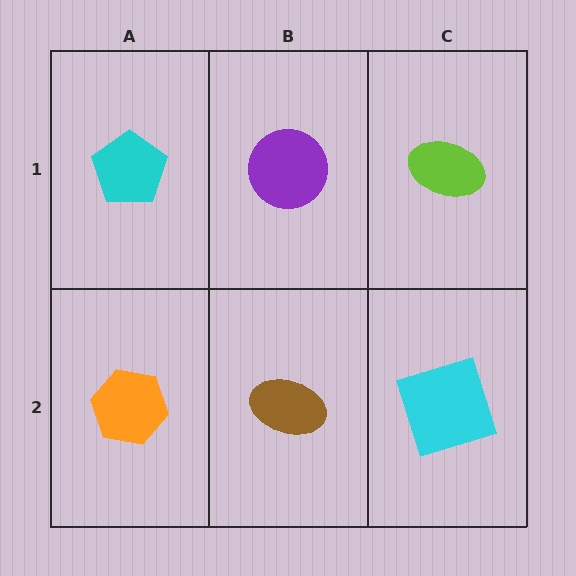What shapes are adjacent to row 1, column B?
A brown ellipse (row 2, column B), a cyan pentagon (row 1, column A), a lime ellipse (row 1, column C).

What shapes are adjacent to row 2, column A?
A cyan pentagon (row 1, column A), a brown ellipse (row 2, column B).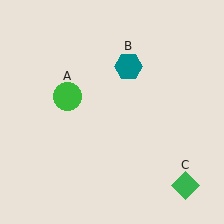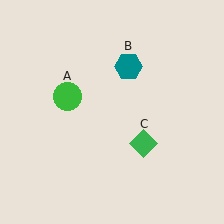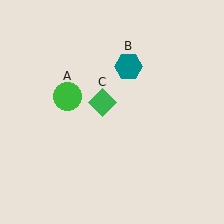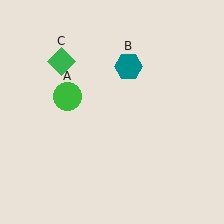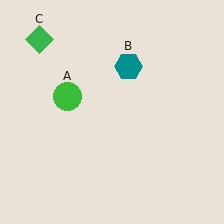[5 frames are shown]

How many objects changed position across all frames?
1 object changed position: green diamond (object C).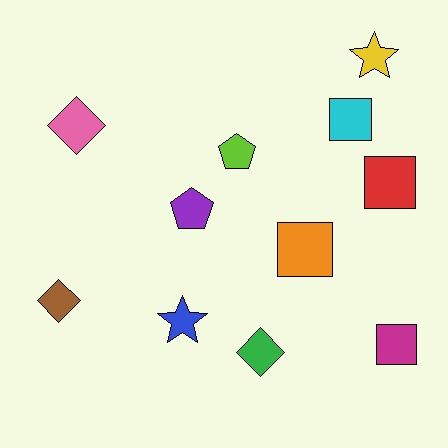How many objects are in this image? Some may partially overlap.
There are 11 objects.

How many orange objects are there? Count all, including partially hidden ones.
There is 1 orange object.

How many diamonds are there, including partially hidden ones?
There are 3 diamonds.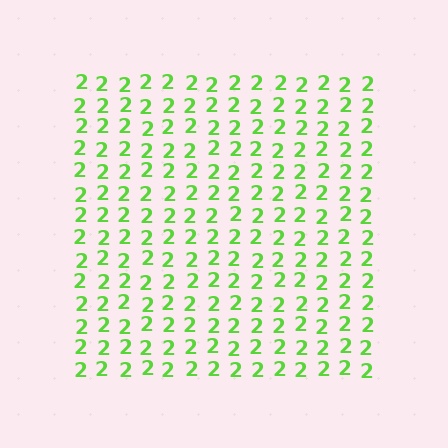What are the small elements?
The small elements are digit 2's.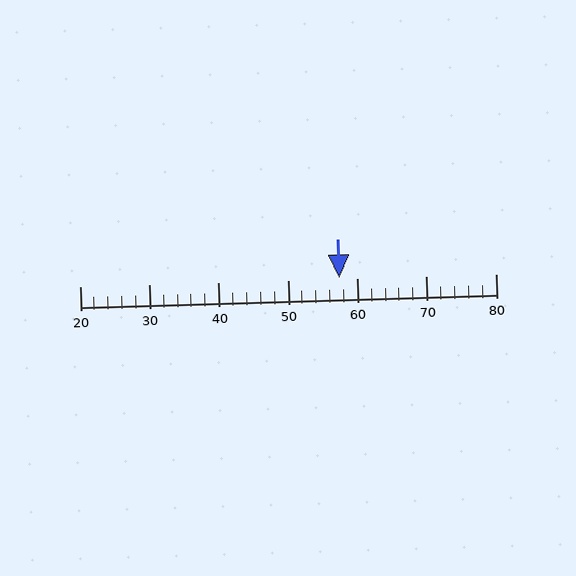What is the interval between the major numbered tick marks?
The major tick marks are spaced 10 units apart.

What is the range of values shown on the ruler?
The ruler shows values from 20 to 80.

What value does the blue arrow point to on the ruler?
The blue arrow points to approximately 57.